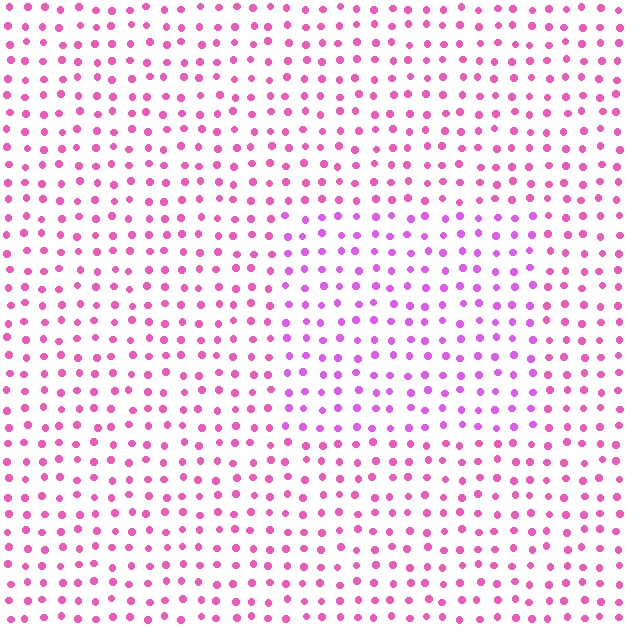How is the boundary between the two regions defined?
The boundary is defined purely by a slight shift in hue (about 27 degrees). Spacing, size, and orientation are identical on both sides.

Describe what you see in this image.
The image is filled with small pink elements in a uniform arrangement. A rectangle-shaped region is visible where the elements are tinted to a slightly different hue, forming a subtle color boundary.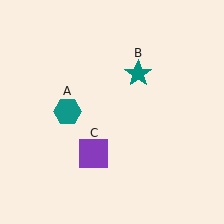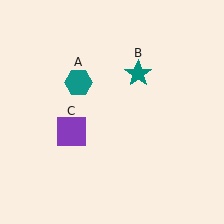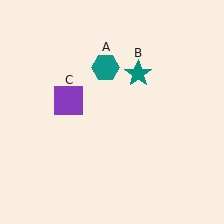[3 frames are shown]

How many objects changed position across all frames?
2 objects changed position: teal hexagon (object A), purple square (object C).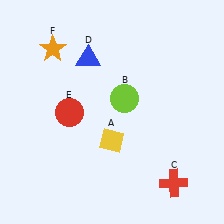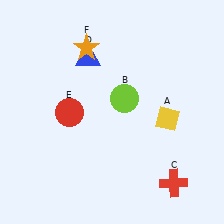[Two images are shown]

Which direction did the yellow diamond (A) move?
The yellow diamond (A) moved right.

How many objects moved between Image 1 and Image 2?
2 objects moved between the two images.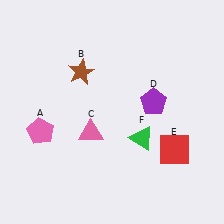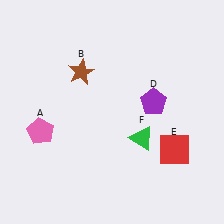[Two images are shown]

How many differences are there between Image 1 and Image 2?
There is 1 difference between the two images.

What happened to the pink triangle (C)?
The pink triangle (C) was removed in Image 2. It was in the bottom-left area of Image 1.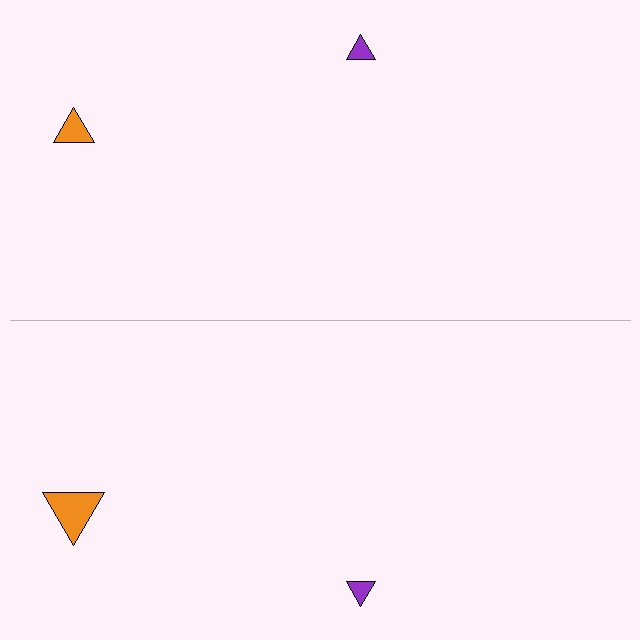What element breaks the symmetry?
The orange triangle on the bottom side has a different size than its mirror counterpart.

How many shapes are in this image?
There are 4 shapes in this image.